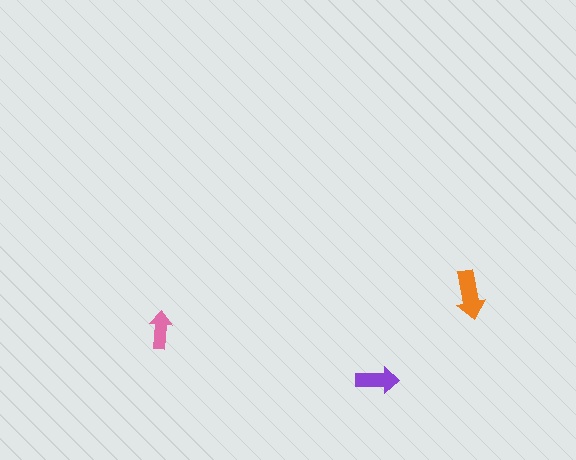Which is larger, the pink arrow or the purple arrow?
The purple one.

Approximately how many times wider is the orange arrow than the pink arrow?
About 1.5 times wider.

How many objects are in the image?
There are 3 objects in the image.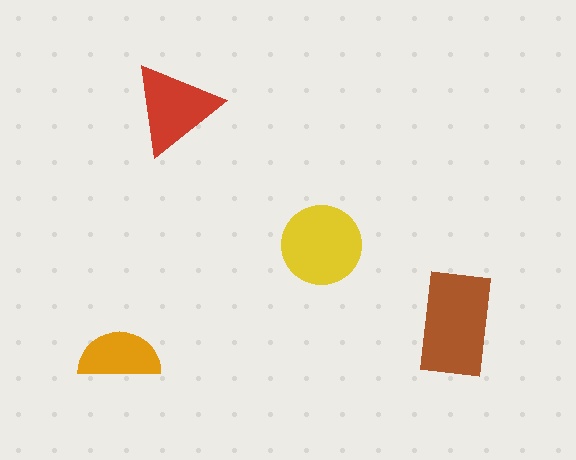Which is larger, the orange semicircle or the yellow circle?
The yellow circle.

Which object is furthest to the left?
The orange semicircle is leftmost.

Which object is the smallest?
The orange semicircle.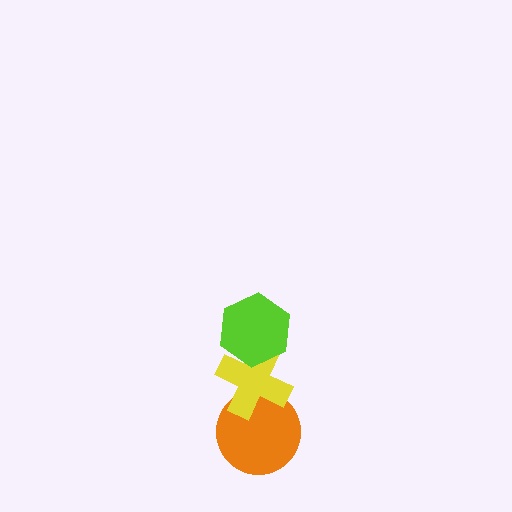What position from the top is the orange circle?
The orange circle is 3rd from the top.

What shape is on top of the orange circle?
The yellow cross is on top of the orange circle.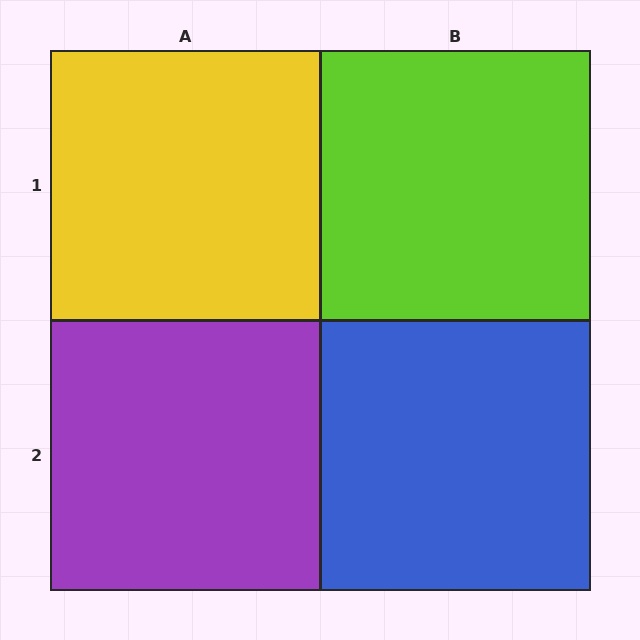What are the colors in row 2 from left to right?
Purple, blue.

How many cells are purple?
1 cell is purple.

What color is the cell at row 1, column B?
Lime.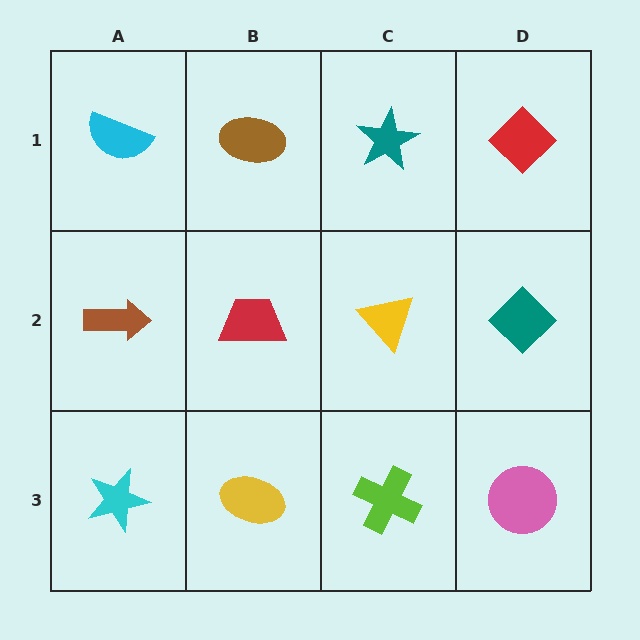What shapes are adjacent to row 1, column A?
A brown arrow (row 2, column A), a brown ellipse (row 1, column B).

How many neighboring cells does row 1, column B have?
3.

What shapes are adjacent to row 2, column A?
A cyan semicircle (row 1, column A), a cyan star (row 3, column A), a red trapezoid (row 2, column B).